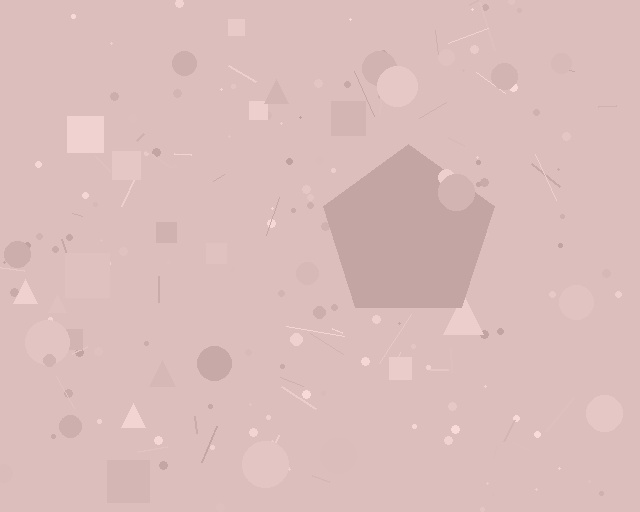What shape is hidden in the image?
A pentagon is hidden in the image.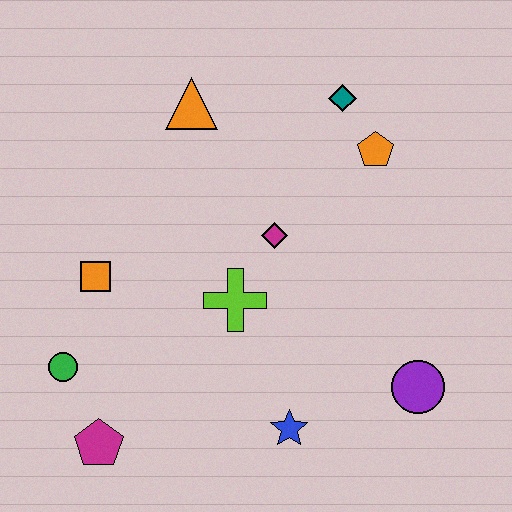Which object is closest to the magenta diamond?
The lime cross is closest to the magenta diamond.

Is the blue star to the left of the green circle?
No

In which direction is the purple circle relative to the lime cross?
The purple circle is to the right of the lime cross.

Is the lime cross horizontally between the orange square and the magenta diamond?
Yes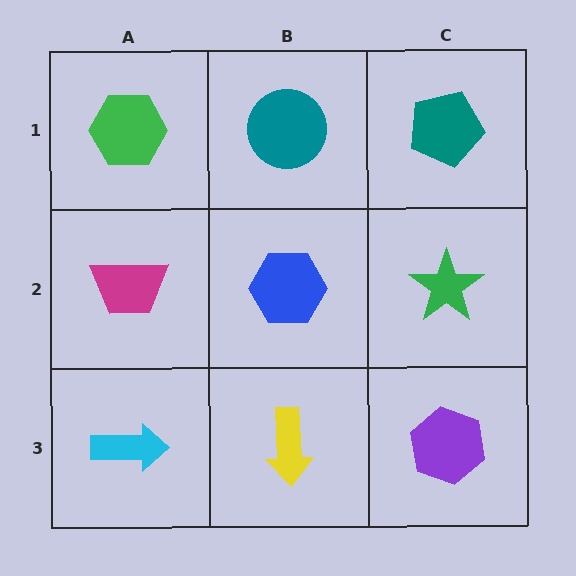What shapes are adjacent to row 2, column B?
A teal circle (row 1, column B), a yellow arrow (row 3, column B), a magenta trapezoid (row 2, column A), a green star (row 2, column C).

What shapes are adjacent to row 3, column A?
A magenta trapezoid (row 2, column A), a yellow arrow (row 3, column B).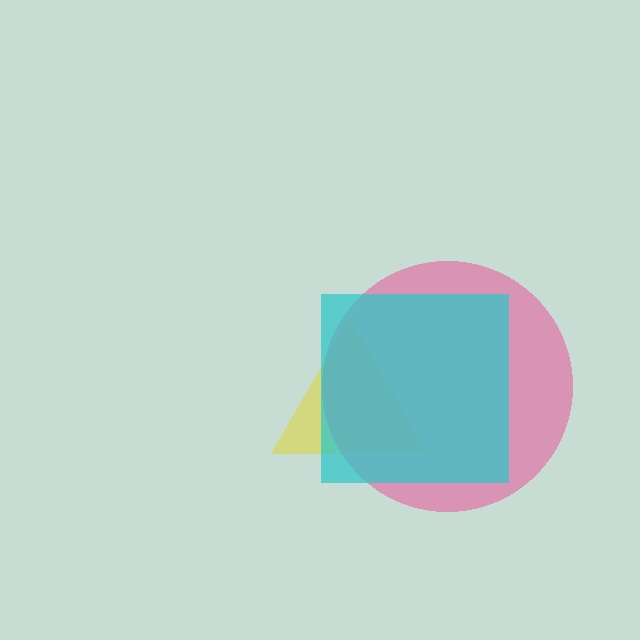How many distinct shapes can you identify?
There are 3 distinct shapes: a yellow triangle, a pink circle, a cyan square.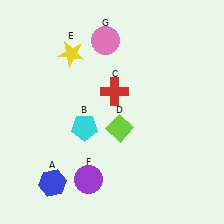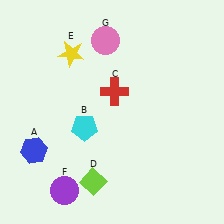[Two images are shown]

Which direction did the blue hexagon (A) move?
The blue hexagon (A) moved up.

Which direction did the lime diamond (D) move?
The lime diamond (D) moved down.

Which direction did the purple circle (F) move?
The purple circle (F) moved left.